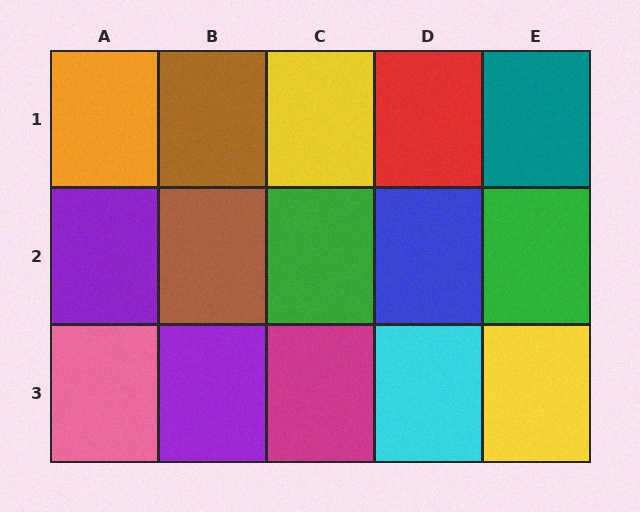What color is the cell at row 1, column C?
Yellow.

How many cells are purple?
2 cells are purple.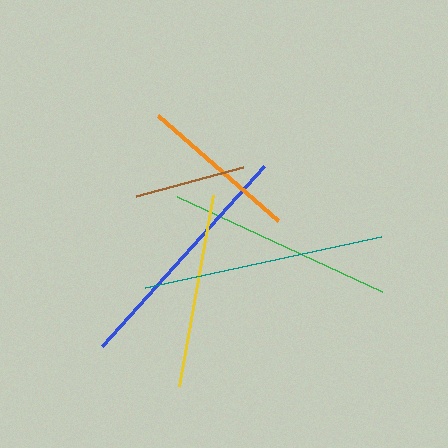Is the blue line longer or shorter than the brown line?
The blue line is longer than the brown line.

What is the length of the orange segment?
The orange segment is approximately 160 pixels long.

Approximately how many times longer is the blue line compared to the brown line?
The blue line is approximately 2.2 times the length of the brown line.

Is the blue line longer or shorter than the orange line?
The blue line is longer than the orange line.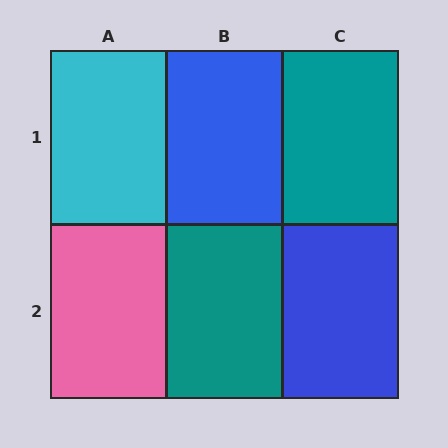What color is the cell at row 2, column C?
Blue.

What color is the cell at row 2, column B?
Teal.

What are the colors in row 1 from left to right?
Cyan, blue, teal.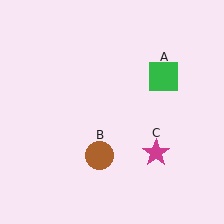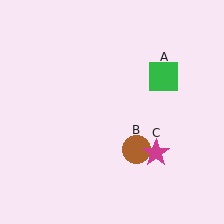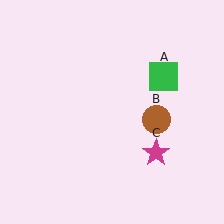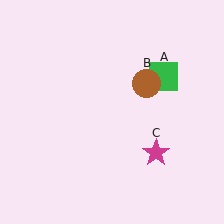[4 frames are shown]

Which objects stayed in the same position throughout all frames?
Green square (object A) and magenta star (object C) remained stationary.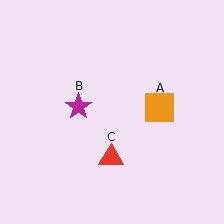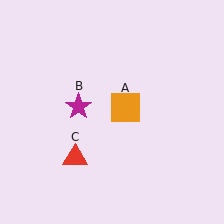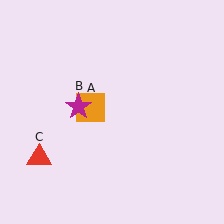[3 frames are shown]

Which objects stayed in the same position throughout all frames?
Magenta star (object B) remained stationary.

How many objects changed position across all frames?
2 objects changed position: orange square (object A), red triangle (object C).